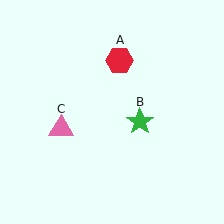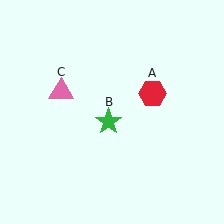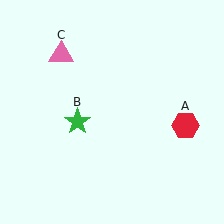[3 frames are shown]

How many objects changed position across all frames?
3 objects changed position: red hexagon (object A), green star (object B), pink triangle (object C).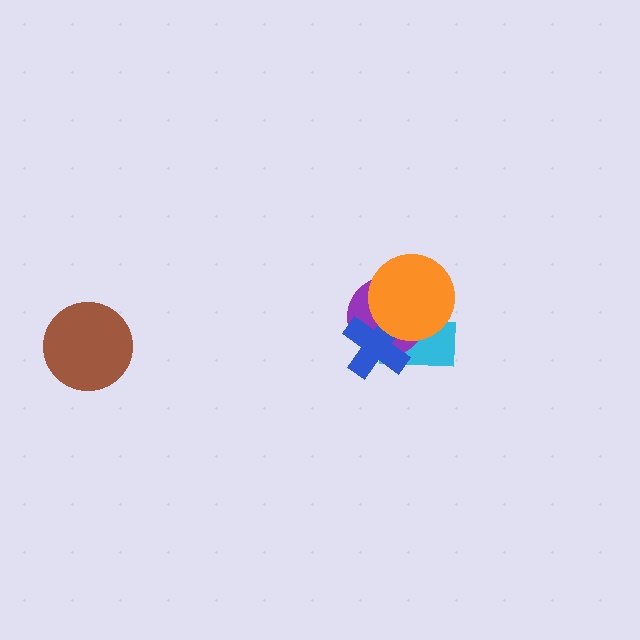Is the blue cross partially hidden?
Yes, it is partially covered by another shape.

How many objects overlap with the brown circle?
0 objects overlap with the brown circle.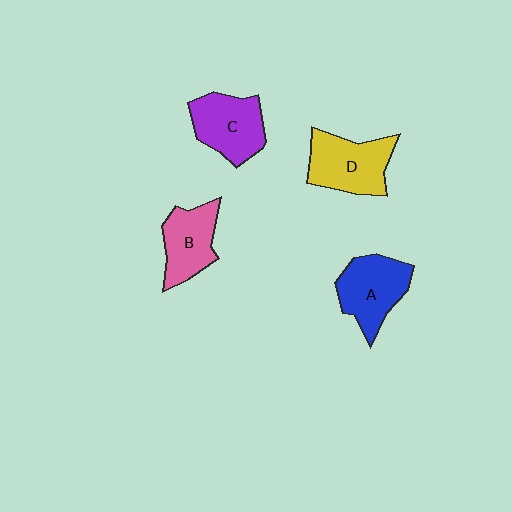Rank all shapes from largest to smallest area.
From largest to smallest: D (yellow), A (blue), C (purple), B (pink).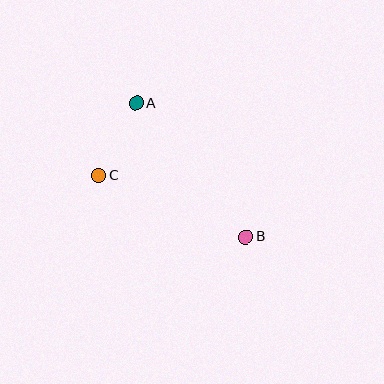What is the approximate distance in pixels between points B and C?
The distance between B and C is approximately 160 pixels.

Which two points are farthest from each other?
Points A and B are farthest from each other.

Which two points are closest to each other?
Points A and C are closest to each other.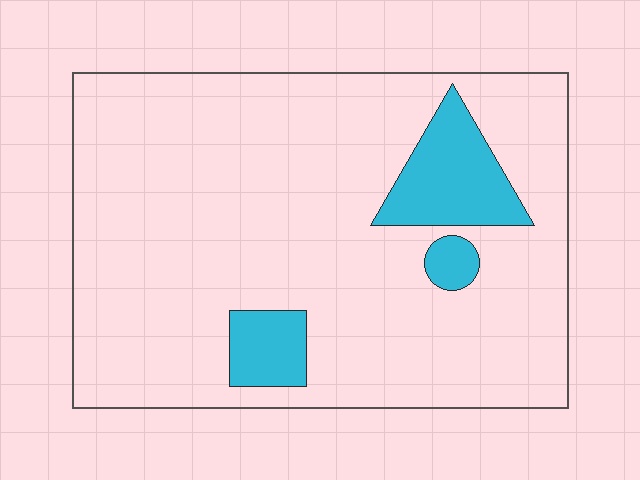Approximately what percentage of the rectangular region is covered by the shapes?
Approximately 10%.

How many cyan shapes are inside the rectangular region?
3.